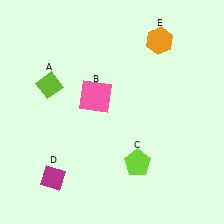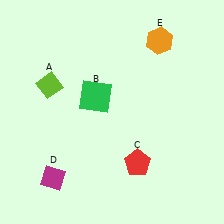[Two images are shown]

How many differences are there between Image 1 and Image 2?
There are 2 differences between the two images.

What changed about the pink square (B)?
In Image 1, B is pink. In Image 2, it changed to green.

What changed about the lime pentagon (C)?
In Image 1, C is lime. In Image 2, it changed to red.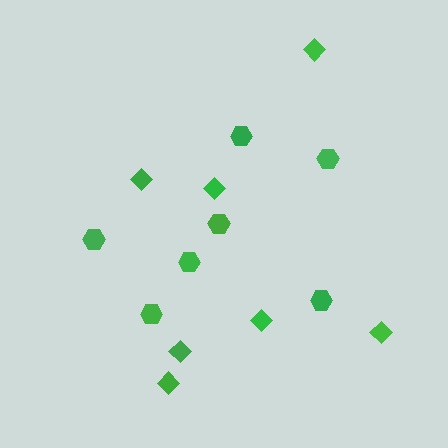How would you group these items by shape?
There are 2 groups: one group of diamonds (7) and one group of hexagons (7).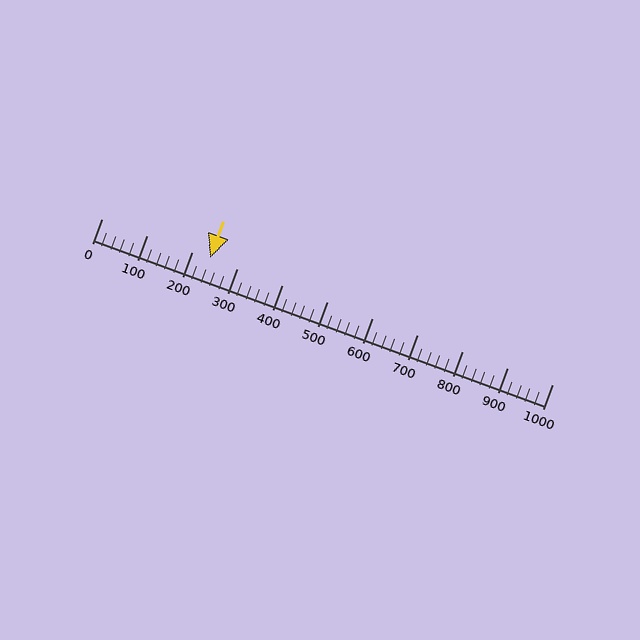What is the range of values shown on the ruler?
The ruler shows values from 0 to 1000.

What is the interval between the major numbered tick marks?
The major tick marks are spaced 100 units apart.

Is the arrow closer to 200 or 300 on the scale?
The arrow is closer to 200.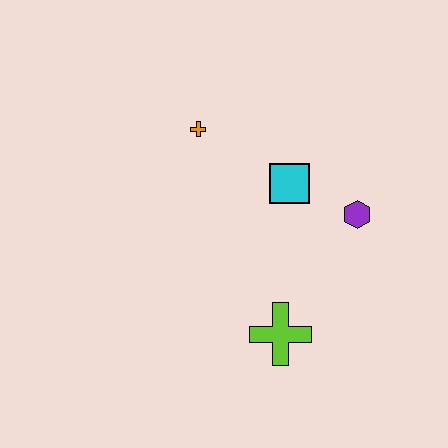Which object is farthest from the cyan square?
The lime cross is farthest from the cyan square.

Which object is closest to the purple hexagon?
The cyan square is closest to the purple hexagon.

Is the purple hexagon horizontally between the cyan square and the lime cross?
No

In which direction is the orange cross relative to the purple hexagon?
The orange cross is to the left of the purple hexagon.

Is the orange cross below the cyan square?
No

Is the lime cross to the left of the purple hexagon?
Yes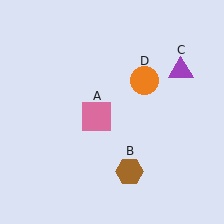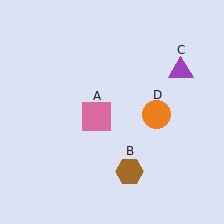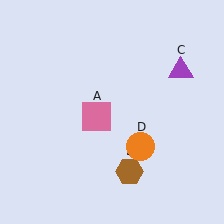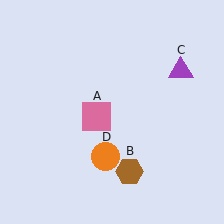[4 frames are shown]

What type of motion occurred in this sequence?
The orange circle (object D) rotated clockwise around the center of the scene.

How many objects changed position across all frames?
1 object changed position: orange circle (object D).